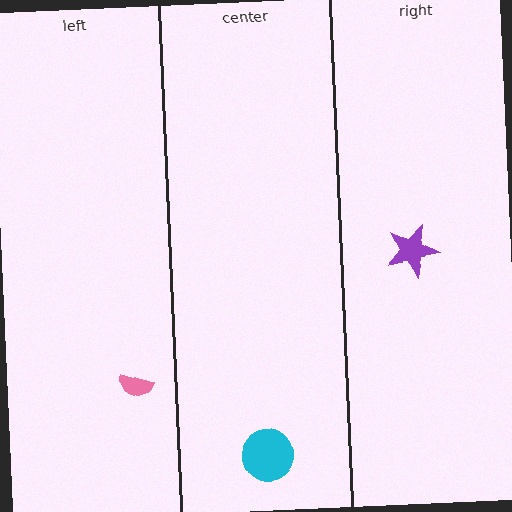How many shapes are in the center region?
1.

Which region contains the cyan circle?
The center region.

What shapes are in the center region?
The cyan circle.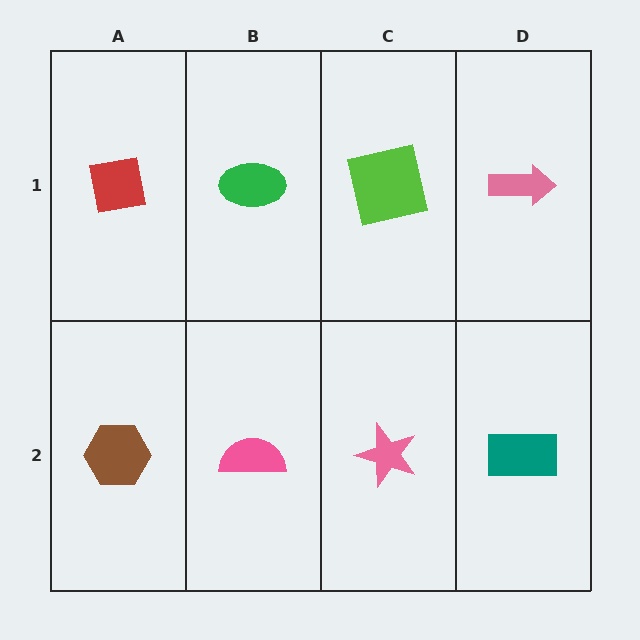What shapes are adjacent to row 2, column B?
A green ellipse (row 1, column B), a brown hexagon (row 2, column A), a pink star (row 2, column C).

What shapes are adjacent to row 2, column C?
A lime square (row 1, column C), a pink semicircle (row 2, column B), a teal rectangle (row 2, column D).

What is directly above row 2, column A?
A red square.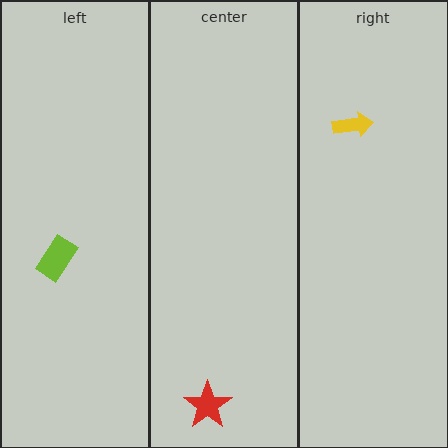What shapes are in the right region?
The yellow arrow.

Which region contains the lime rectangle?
The left region.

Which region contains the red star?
The center region.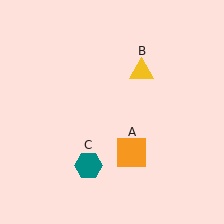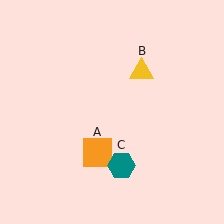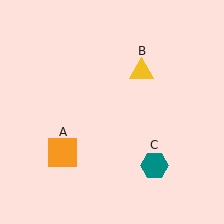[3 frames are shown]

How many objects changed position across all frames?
2 objects changed position: orange square (object A), teal hexagon (object C).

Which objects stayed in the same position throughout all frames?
Yellow triangle (object B) remained stationary.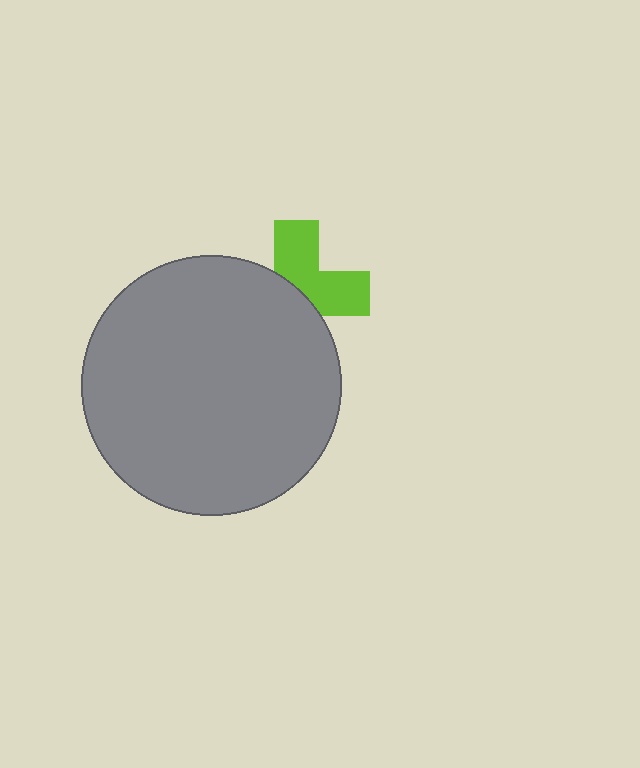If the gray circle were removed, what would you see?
You would see the complete lime cross.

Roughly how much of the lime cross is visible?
About half of it is visible (roughly 48%).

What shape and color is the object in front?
The object in front is a gray circle.